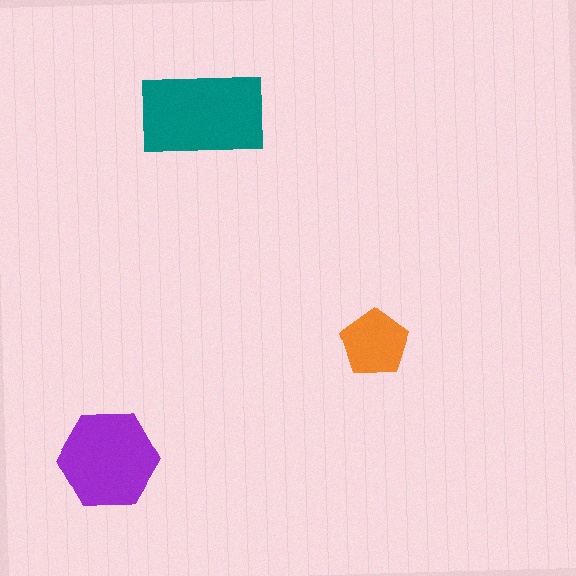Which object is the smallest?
The orange pentagon.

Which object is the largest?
The teal rectangle.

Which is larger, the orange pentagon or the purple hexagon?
The purple hexagon.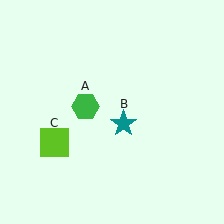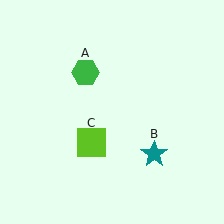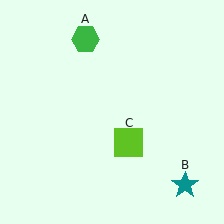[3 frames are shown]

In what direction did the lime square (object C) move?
The lime square (object C) moved right.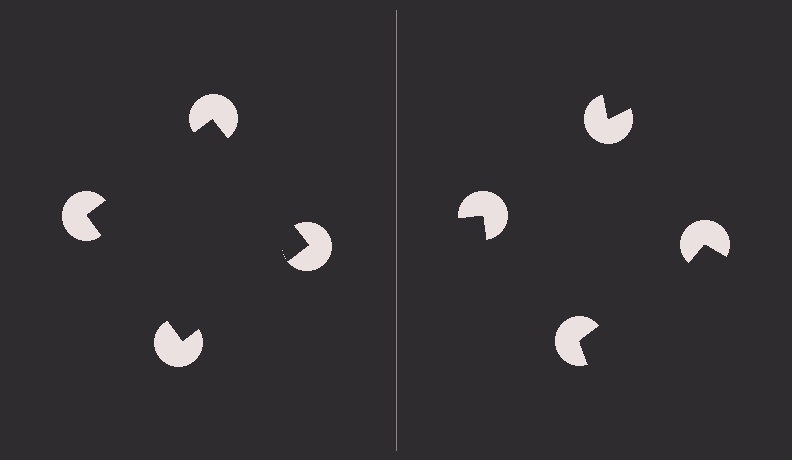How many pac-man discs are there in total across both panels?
8 — 4 on each side.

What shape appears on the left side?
An illusory square.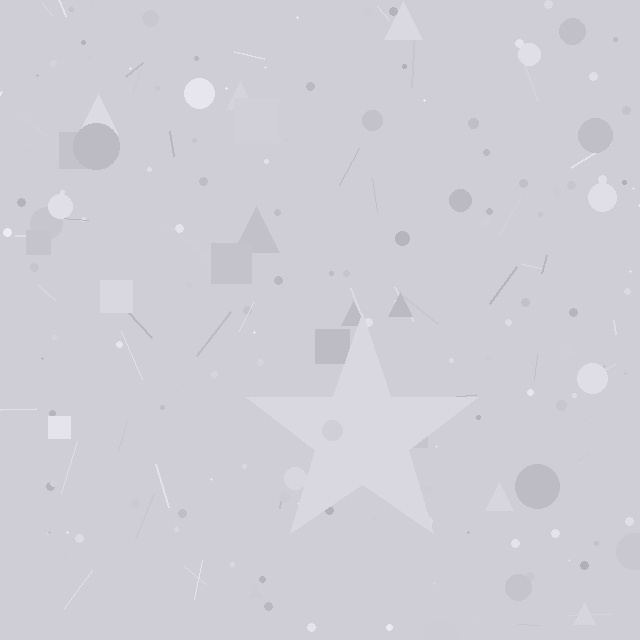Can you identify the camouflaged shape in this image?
The camouflaged shape is a star.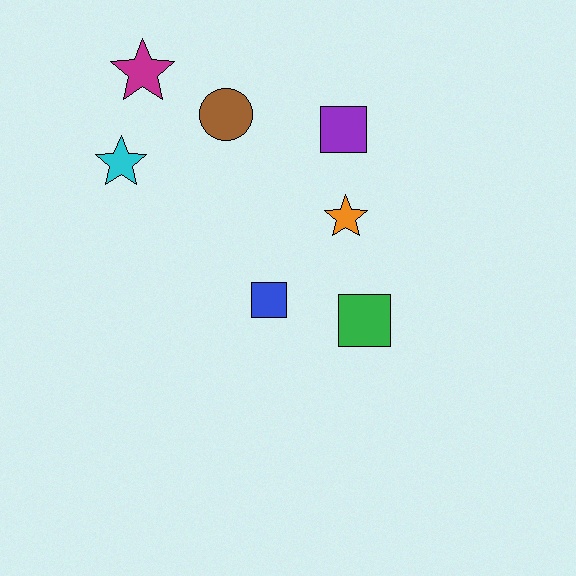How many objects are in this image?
There are 7 objects.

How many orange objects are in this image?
There is 1 orange object.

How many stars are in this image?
There are 3 stars.